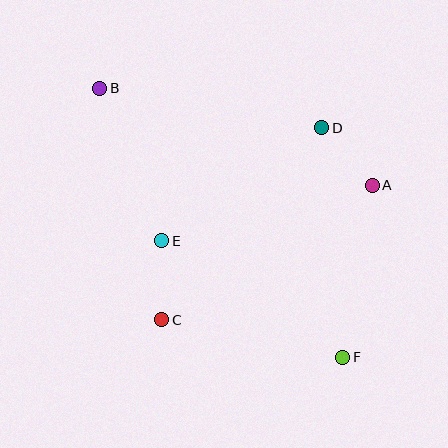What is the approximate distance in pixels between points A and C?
The distance between A and C is approximately 250 pixels.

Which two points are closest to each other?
Points A and D are closest to each other.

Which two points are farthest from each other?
Points B and F are farthest from each other.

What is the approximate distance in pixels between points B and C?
The distance between B and C is approximately 240 pixels.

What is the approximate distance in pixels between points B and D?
The distance between B and D is approximately 225 pixels.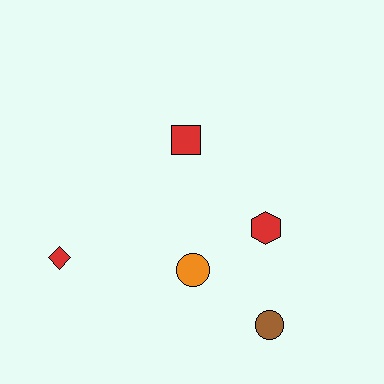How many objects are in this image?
There are 5 objects.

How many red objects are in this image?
There are 3 red objects.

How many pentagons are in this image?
There are no pentagons.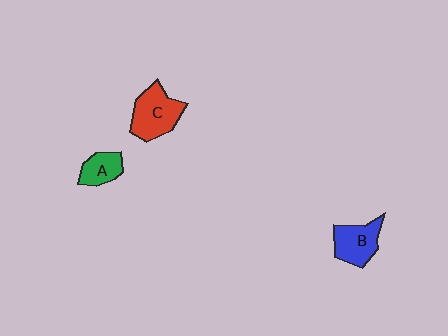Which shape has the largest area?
Shape C (red).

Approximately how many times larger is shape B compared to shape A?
Approximately 1.4 times.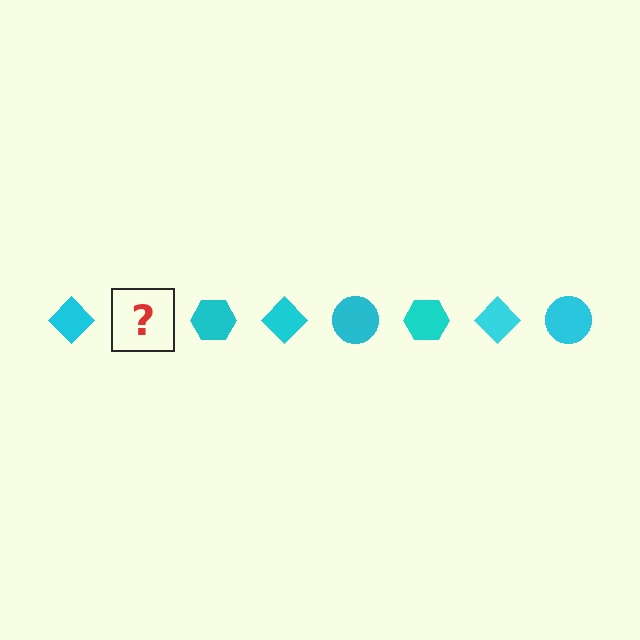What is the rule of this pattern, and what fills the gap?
The rule is that the pattern cycles through diamond, circle, hexagon shapes in cyan. The gap should be filled with a cyan circle.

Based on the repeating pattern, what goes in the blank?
The blank should be a cyan circle.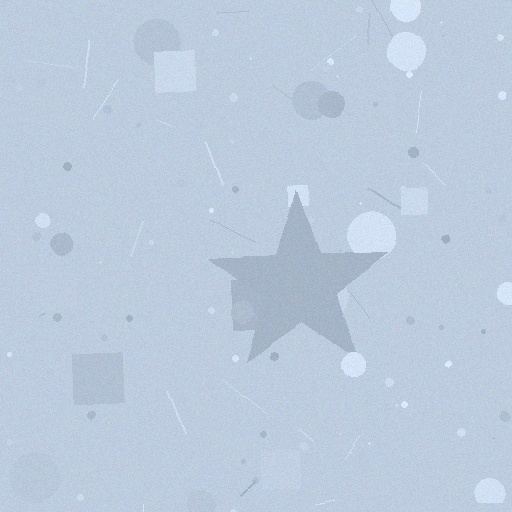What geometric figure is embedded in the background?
A star is embedded in the background.